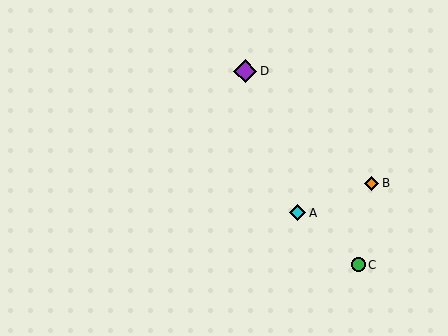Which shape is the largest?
The purple diamond (labeled D) is the largest.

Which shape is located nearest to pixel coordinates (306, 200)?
The cyan diamond (labeled A) at (298, 213) is nearest to that location.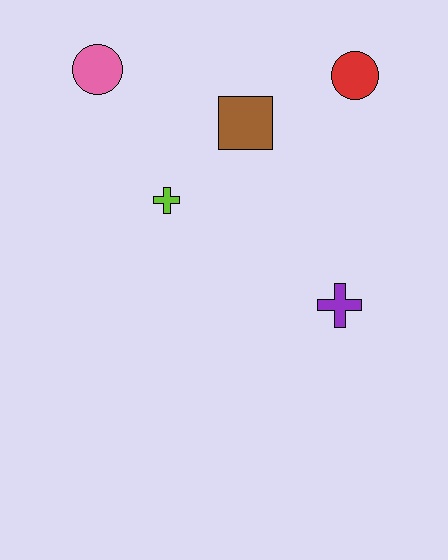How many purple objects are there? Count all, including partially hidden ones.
There is 1 purple object.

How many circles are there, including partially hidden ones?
There are 2 circles.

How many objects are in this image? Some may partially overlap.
There are 5 objects.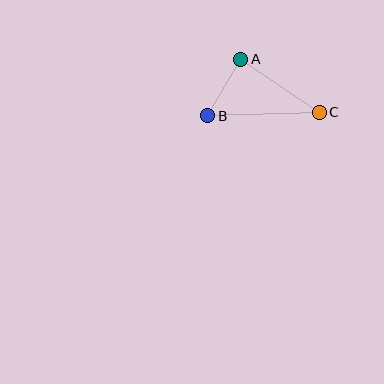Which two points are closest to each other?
Points A and B are closest to each other.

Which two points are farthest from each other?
Points B and C are farthest from each other.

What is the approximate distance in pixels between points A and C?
The distance between A and C is approximately 95 pixels.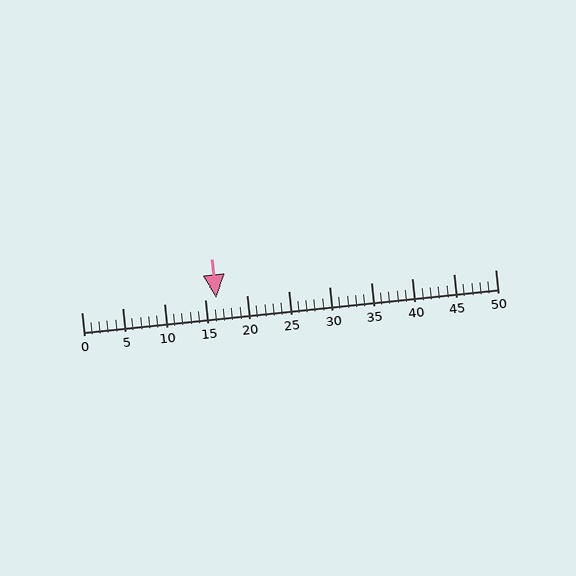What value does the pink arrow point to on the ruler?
The pink arrow points to approximately 16.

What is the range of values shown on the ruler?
The ruler shows values from 0 to 50.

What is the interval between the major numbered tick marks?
The major tick marks are spaced 5 units apart.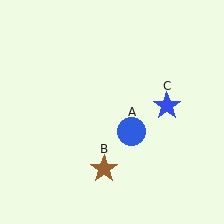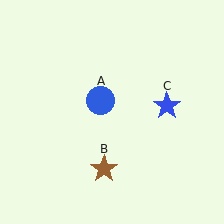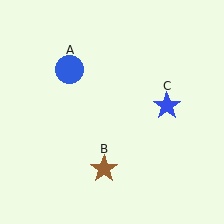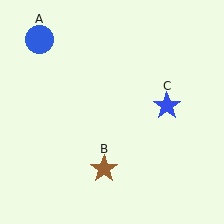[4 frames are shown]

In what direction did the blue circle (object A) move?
The blue circle (object A) moved up and to the left.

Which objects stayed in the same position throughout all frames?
Brown star (object B) and blue star (object C) remained stationary.